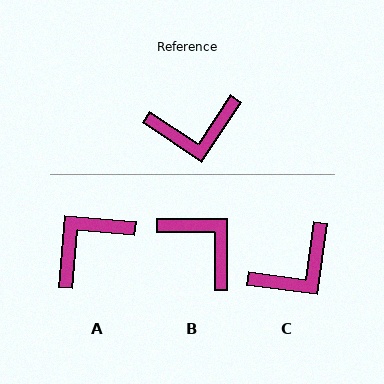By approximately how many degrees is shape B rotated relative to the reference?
Approximately 124 degrees counter-clockwise.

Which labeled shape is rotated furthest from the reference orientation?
A, about 151 degrees away.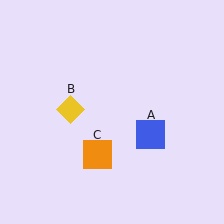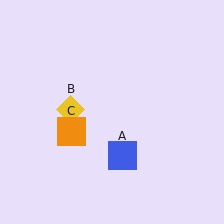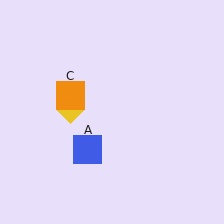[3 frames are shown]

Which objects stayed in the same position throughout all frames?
Yellow diamond (object B) remained stationary.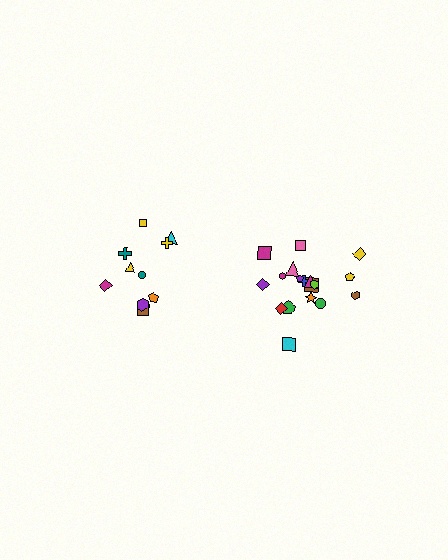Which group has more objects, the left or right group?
The right group.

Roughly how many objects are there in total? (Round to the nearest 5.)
Roughly 30 objects in total.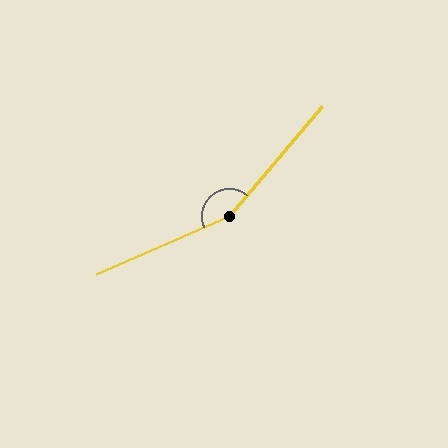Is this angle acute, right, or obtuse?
It is obtuse.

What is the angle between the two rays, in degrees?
Approximately 154 degrees.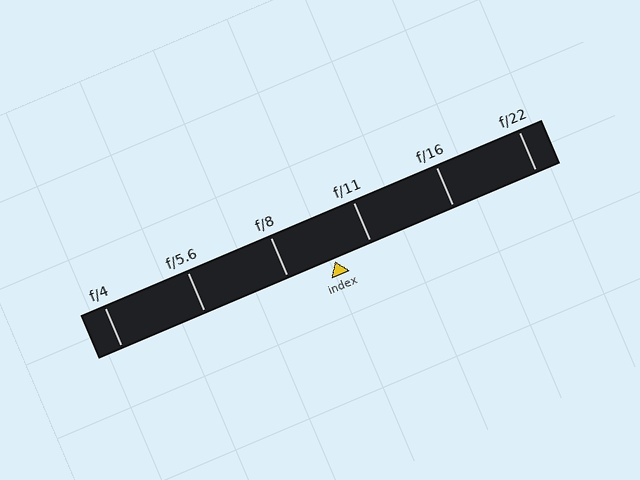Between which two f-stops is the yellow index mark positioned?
The index mark is between f/8 and f/11.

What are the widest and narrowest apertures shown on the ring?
The widest aperture shown is f/4 and the narrowest is f/22.